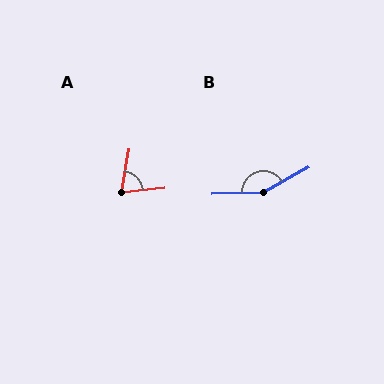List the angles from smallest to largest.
A (75°), B (152°).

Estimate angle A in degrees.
Approximately 75 degrees.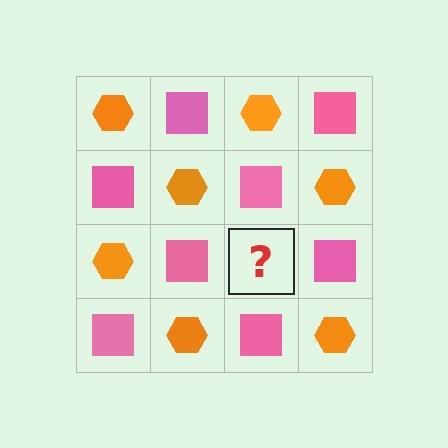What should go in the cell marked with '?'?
The missing cell should contain an orange hexagon.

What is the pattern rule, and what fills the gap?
The rule is that it alternates orange hexagon and pink square in a checkerboard pattern. The gap should be filled with an orange hexagon.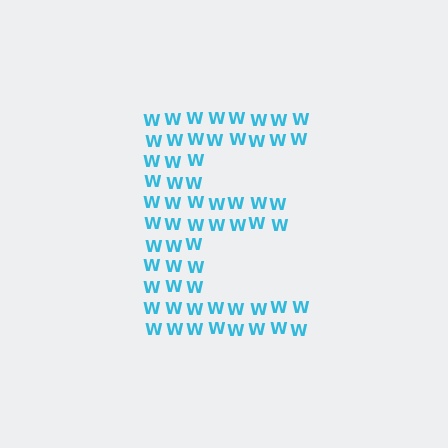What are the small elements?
The small elements are letter W's.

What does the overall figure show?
The overall figure shows the letter E.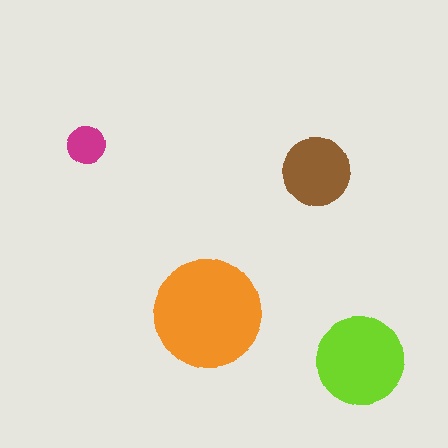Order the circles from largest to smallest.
the orange one, the lime one, the brown one, the magenta one.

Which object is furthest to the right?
The lime circle is rightmost.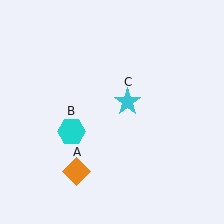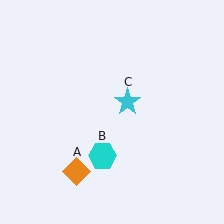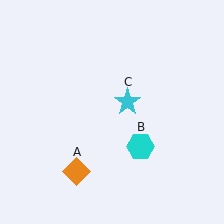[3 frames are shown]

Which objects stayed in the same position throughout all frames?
Orange diamond (object A) and cyan star (object C) remained stationary.